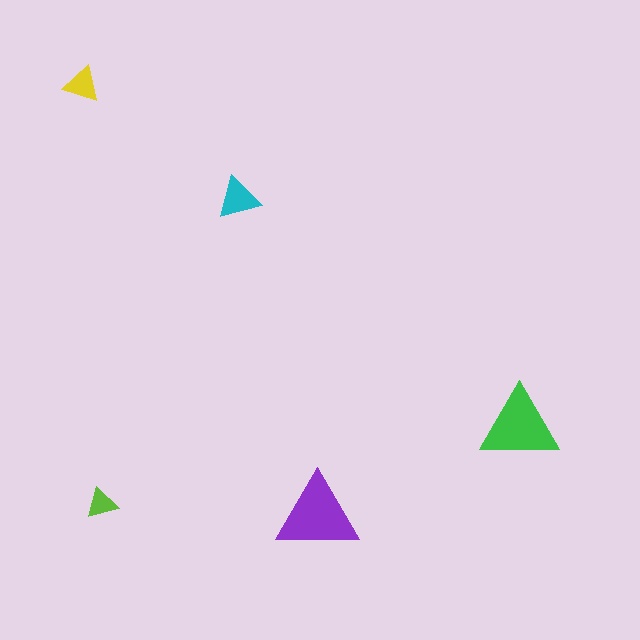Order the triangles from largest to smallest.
the purple one, the green one, the cyan one, the yellow one, the lime one.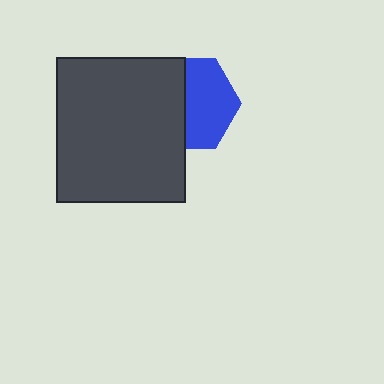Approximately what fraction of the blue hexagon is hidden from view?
Roughly 45% of the blue hexagon is hidden behind the dark gray rectangle.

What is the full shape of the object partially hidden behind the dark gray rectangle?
The partially hidden object is a blue hexagon.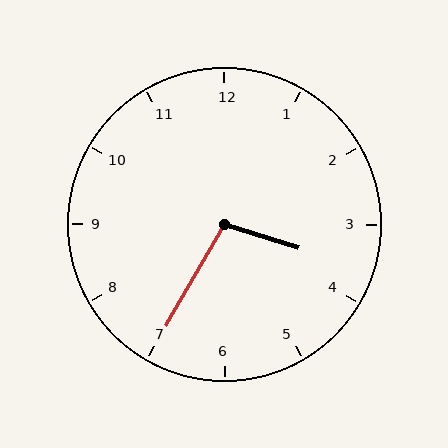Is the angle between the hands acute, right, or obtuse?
It is obtuse.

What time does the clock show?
3:35.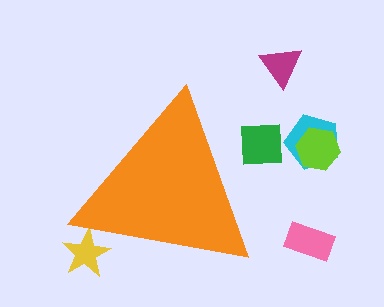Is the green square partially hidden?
Yes, the green square is partially hidden behind the orange triangle.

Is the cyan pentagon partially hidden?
No, the cyan pentagon is fully visible.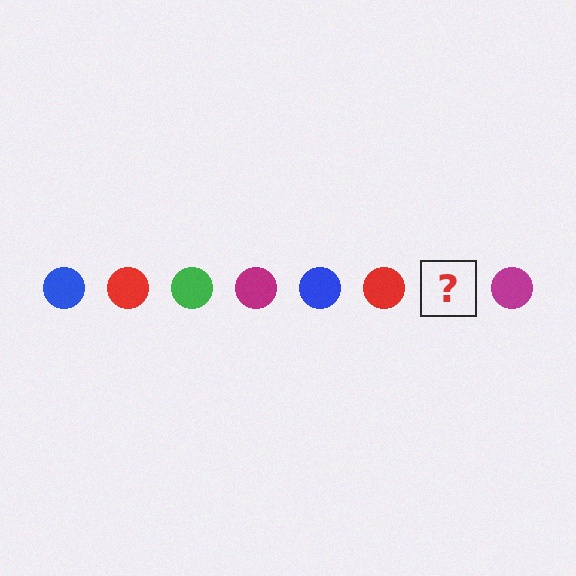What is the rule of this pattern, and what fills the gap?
The rule is that the pattern cycles through blue, red, green, magenta circles. The gap should be filled with a green circle.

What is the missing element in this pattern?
The missing element is a green circle.